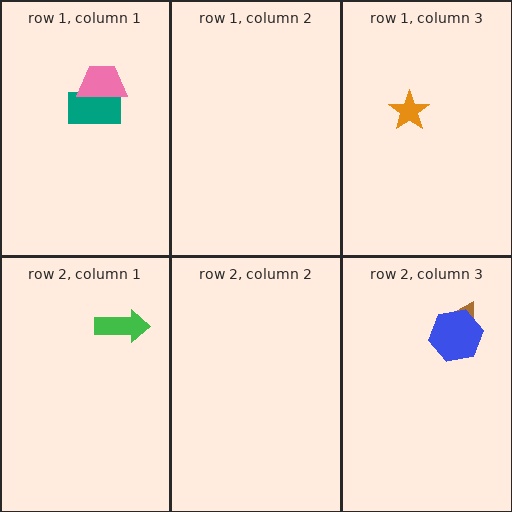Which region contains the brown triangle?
The row 2, column 3 region.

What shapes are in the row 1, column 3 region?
The orange star.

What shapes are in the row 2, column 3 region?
The brown triangle, the blue hexagon.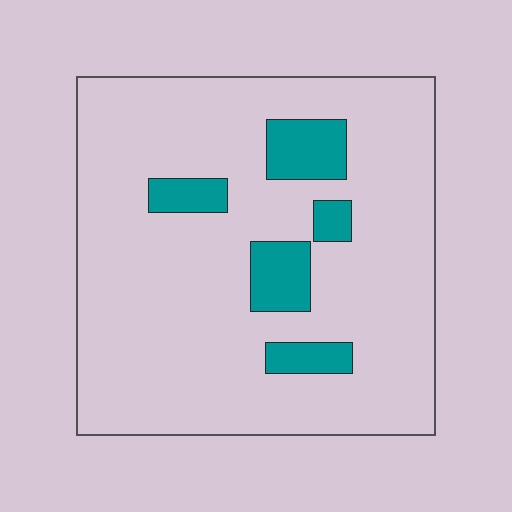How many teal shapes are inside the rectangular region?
5.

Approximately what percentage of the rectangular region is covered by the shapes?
Approximately 15%.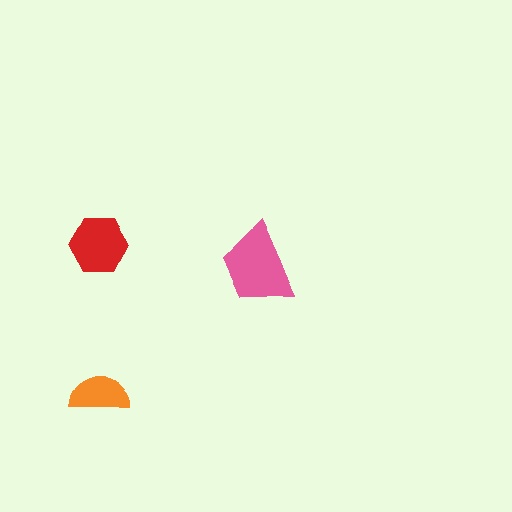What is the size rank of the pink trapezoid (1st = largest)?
1st.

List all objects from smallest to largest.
The orange semicircle, the red hexagon, the pink trapezoid.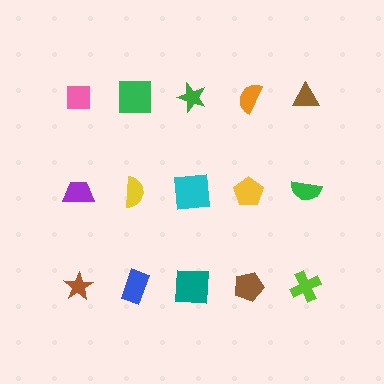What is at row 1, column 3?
A green star.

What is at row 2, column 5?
A green semicircle.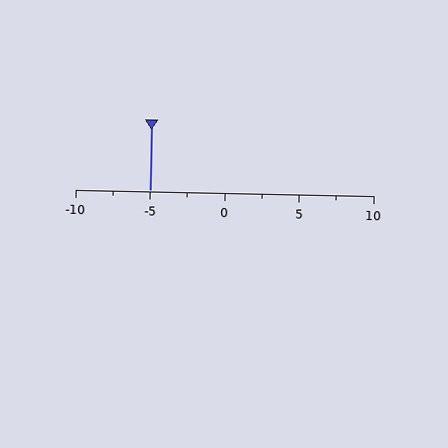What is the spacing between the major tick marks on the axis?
The major ticks are spaced 5 apart.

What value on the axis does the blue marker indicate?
The marker indicates approximately -5.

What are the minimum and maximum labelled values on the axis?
The axis runs from -10 to 10.